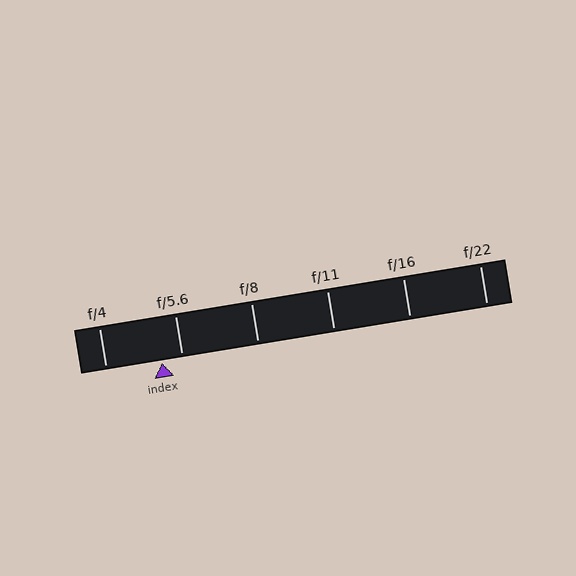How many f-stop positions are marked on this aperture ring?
There are 6 f-stop positions marked.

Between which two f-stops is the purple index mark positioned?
The index mark is between f/4 and f/5.6.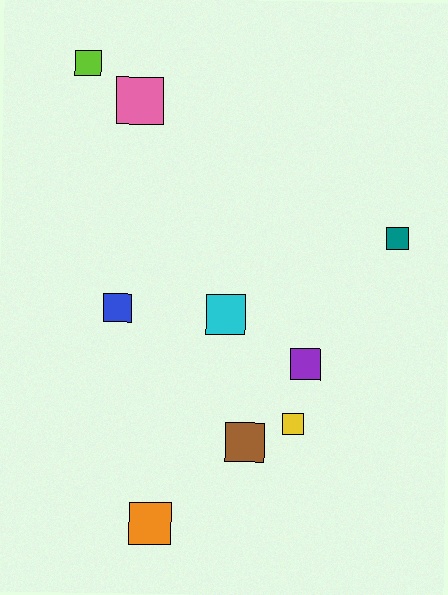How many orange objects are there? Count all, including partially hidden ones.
There is 1 orange object.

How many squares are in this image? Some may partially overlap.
There are 9 squares.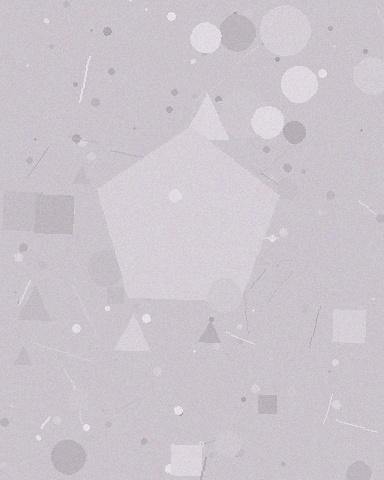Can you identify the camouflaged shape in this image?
The camouflaged shape is a pentagon.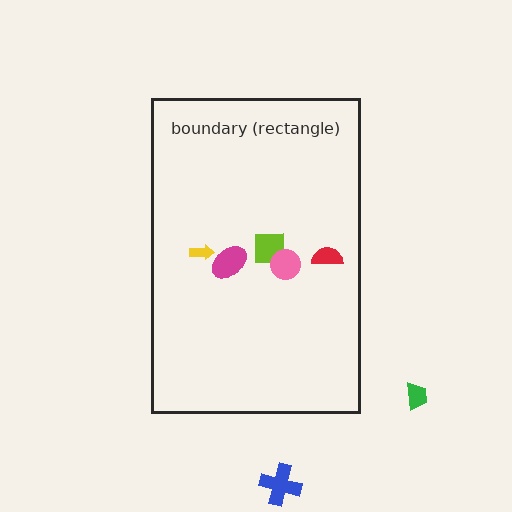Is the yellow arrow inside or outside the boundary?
Inside.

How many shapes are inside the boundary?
5 inside, 2 outside.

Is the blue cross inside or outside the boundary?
Outside.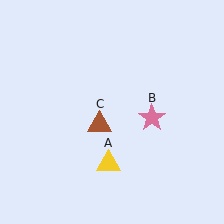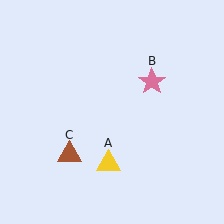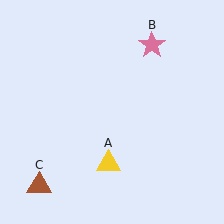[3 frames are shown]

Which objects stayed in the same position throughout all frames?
Yellow triangle (object A) remained stationary.